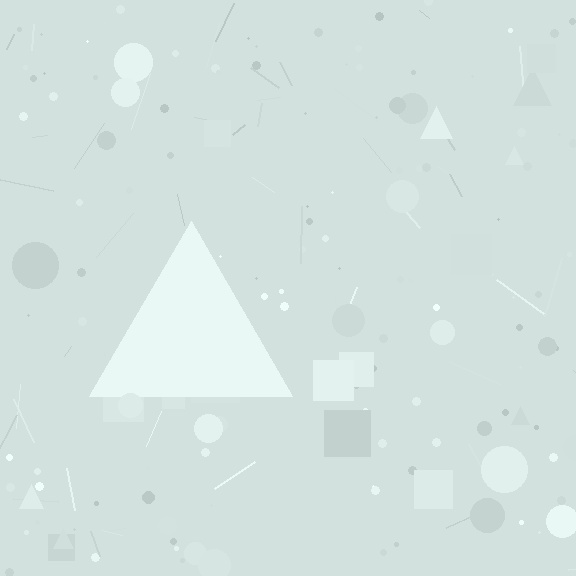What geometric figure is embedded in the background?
A triangle is embedded in the background.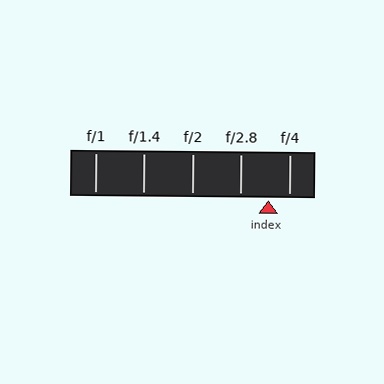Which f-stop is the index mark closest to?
The index mark is closest to f/4.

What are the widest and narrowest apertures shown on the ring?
The widest aperture shown is f/1 and the narrowest is f/4.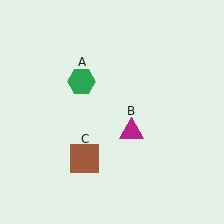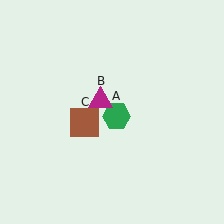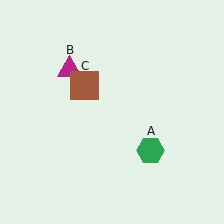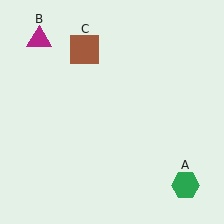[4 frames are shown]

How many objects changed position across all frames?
3 objects changed position: green hexagon (object A), magenta triangle (object B), brown square (object C).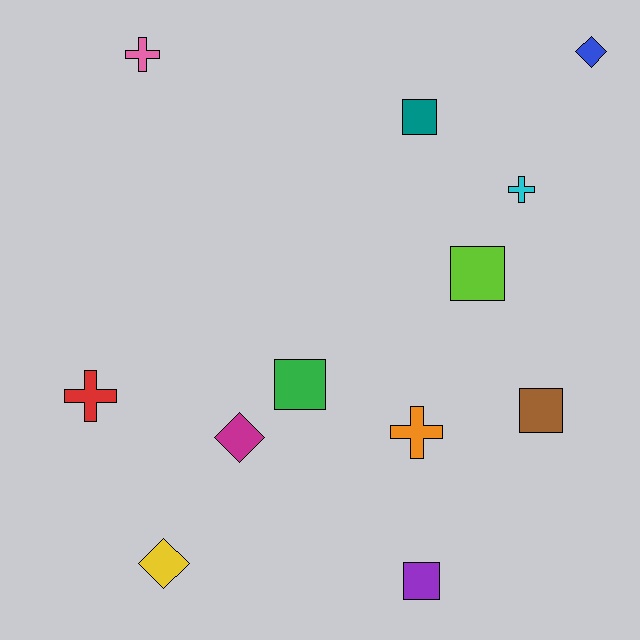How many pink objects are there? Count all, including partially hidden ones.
There is 1 pink object.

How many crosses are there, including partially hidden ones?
There are 4 crosses.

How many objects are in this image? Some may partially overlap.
There are 12 objects.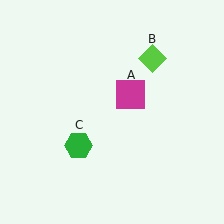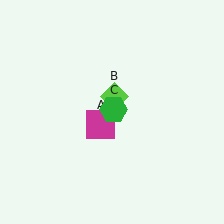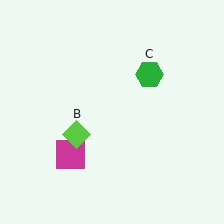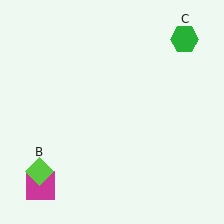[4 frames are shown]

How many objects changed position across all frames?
3 objects changed position: magenta square (object A), lime diamond (object B), green hexagon (object C).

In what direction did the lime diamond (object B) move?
The lime diamond (object B) moved down and to the left.